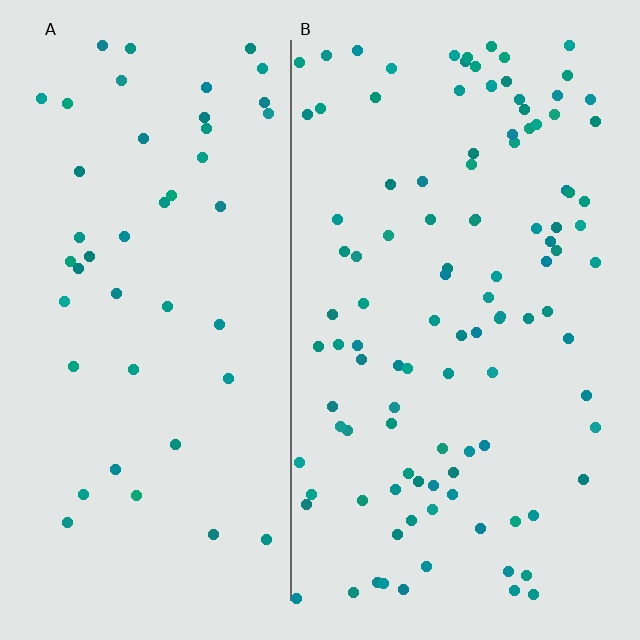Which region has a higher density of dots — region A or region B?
B (the right).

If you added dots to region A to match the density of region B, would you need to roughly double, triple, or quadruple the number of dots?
Approximately double.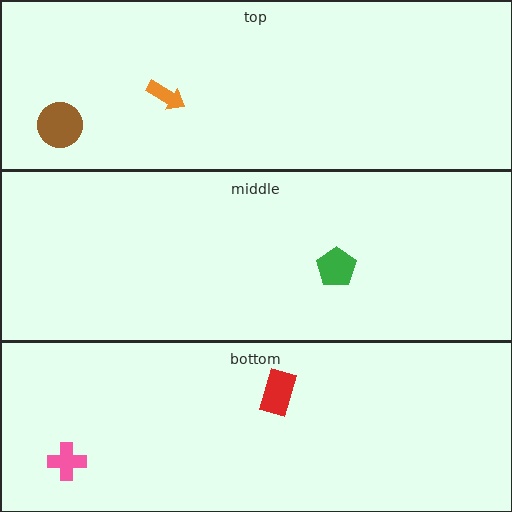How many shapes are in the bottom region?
2.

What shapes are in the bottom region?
The red rectangle, the pink cross.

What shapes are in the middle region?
The green pentagon.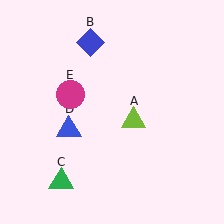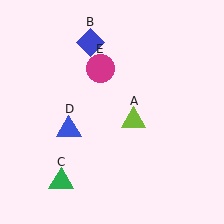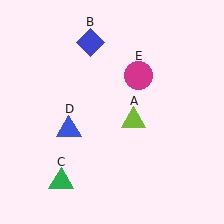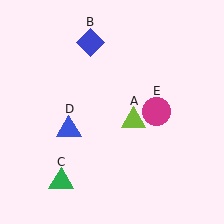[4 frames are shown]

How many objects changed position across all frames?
1 object changed position: magenta circle (object E).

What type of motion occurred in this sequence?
The magenta circle (object E) rotated clockwise around the center of the scene.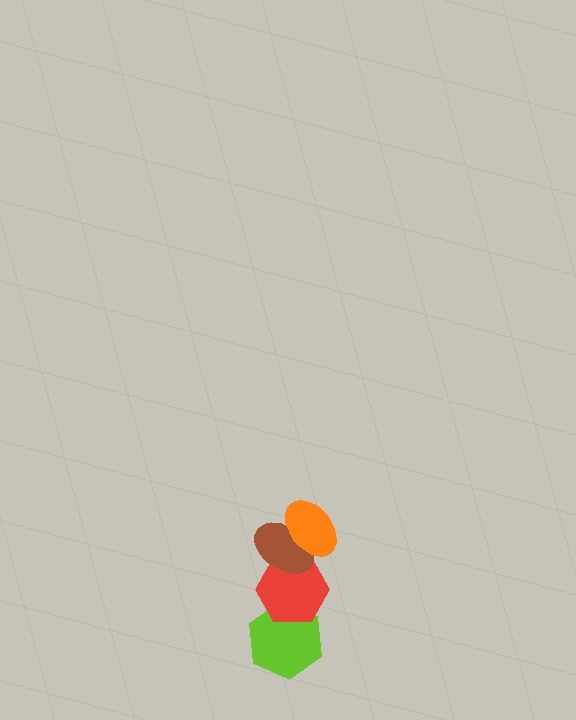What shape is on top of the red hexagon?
The brown ellipse is on top of the red hexagon.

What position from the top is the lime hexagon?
The lime hexagon is 4th from the top.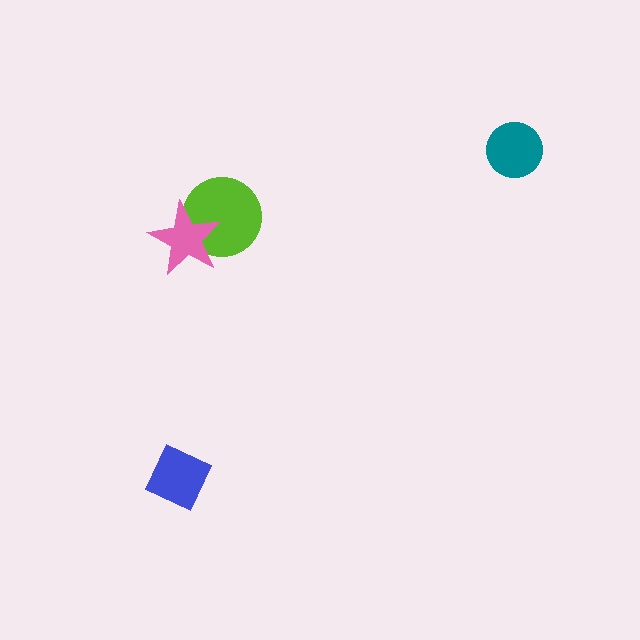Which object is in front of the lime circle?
The pink star is in front of the lime circle.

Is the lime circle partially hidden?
Yes, it is partially covered by another shape.